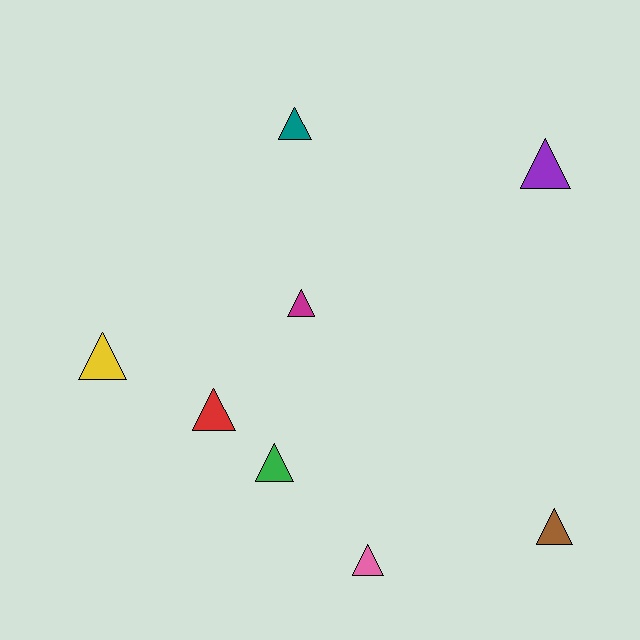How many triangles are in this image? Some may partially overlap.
There are 8 triangles.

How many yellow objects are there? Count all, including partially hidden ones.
There is 1 yellow object.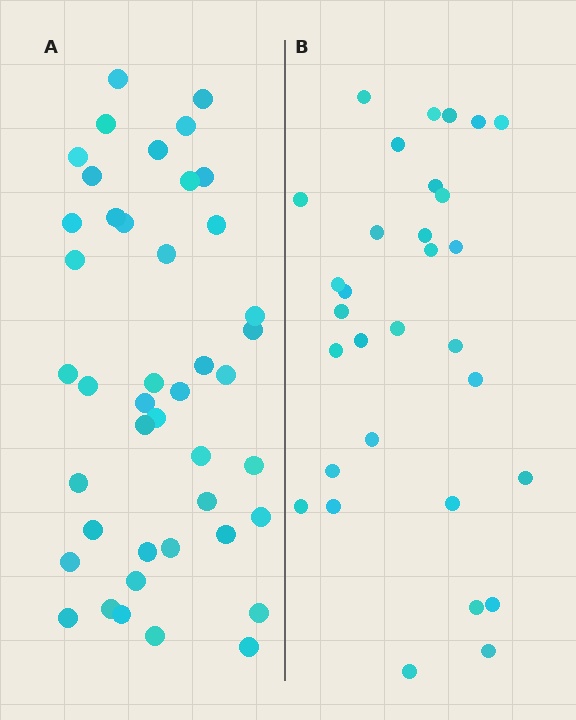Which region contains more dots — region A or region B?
Region A (the left region) has more dots.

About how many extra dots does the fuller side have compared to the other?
Region A has roughly 12 or so more dots than region B.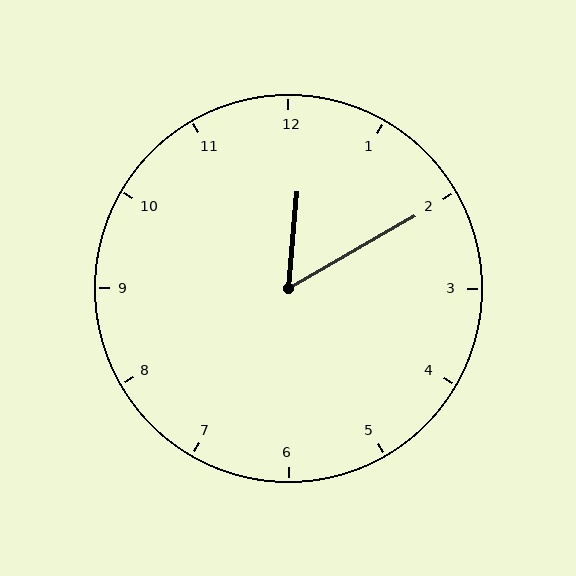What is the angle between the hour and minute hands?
Approximately 55 degrees.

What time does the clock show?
12:10.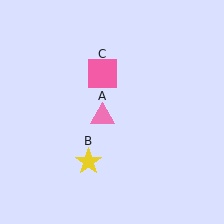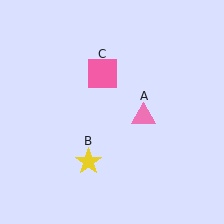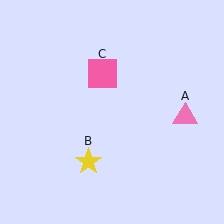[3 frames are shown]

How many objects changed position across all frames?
1 object changed position: pink triangle (object A).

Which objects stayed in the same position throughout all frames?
Yellow star (object B) and pink square (object C) remained stationary.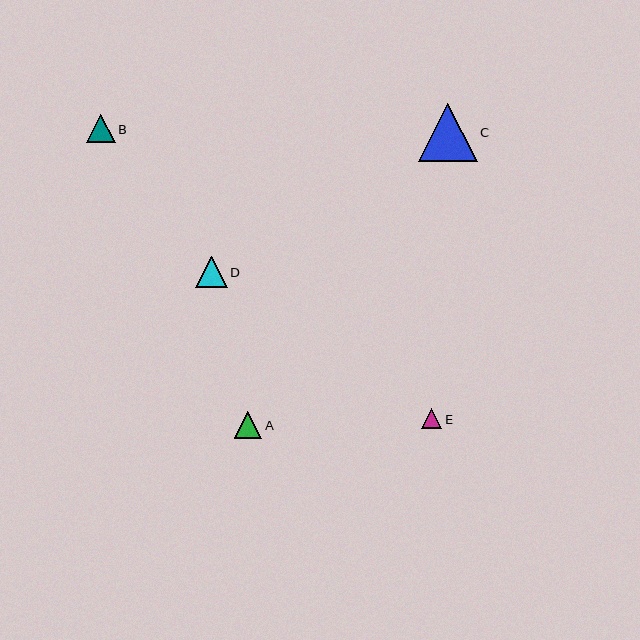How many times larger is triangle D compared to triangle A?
Triangle D is approximately 1.2 times the size of triangle A.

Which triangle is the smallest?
Triangle E is the smallest with a size of approximately 20 pixels.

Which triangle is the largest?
Triangle C is the largest with a size of approximately 58 pixels.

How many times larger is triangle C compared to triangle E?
Triangle C is approximately 2.9 times the size of triangle E.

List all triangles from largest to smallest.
From largest to smallest: C, D, B, A, E.